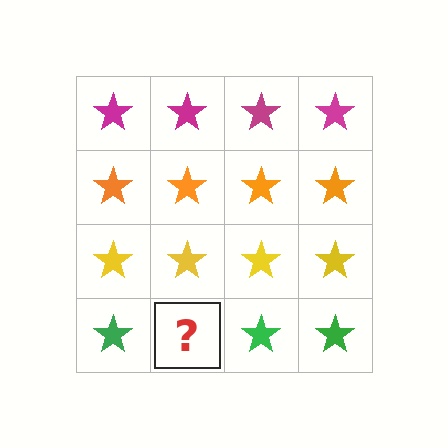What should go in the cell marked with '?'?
The missing cell should contain a green star.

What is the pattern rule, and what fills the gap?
The rule is that each row has a consistent color. The gap should be filled with a green star.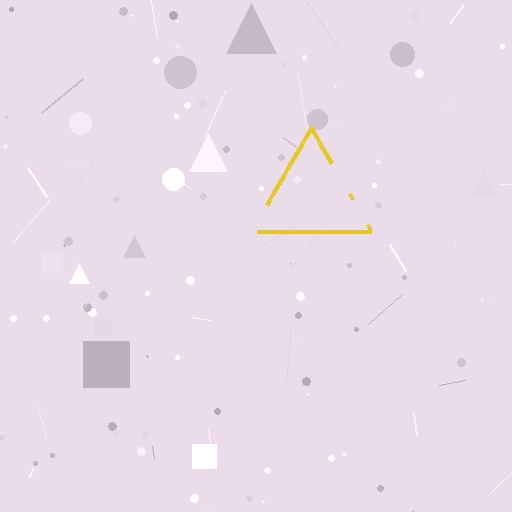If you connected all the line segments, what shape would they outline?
They would outline a triangle.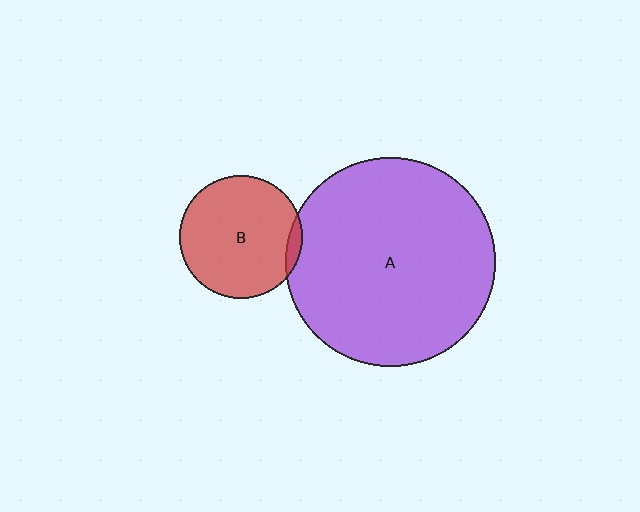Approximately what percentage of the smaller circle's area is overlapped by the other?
Approximately 5%.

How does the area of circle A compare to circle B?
Approximately 2.9 times.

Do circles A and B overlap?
Yes.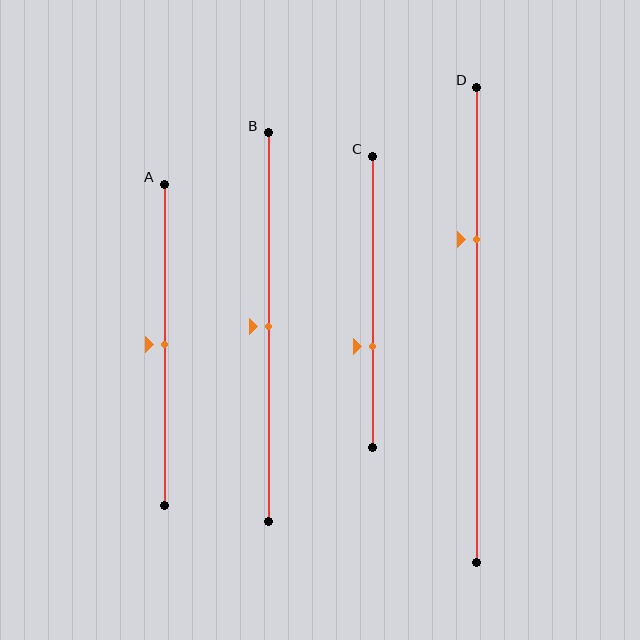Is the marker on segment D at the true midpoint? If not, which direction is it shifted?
No, the marker on segment D is shifted upward by about 18% of the segment length.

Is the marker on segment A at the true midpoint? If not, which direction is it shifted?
Yes, the marker on segment A is at the true midpoint.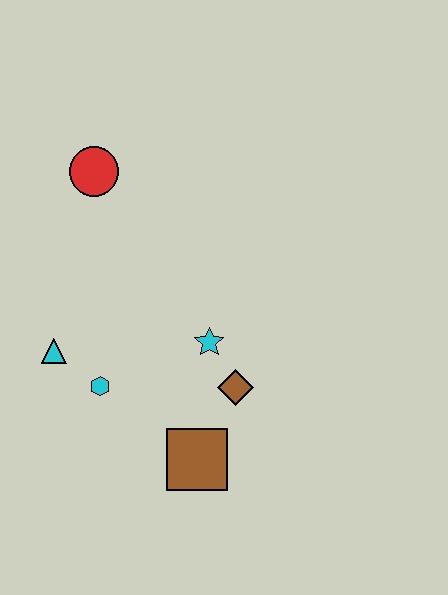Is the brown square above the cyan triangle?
No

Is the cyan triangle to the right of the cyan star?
No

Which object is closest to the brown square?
The brown diamond is closest to the brown square.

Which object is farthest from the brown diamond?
The red circle is farthest from the brown diamond.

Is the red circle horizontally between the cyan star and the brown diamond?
No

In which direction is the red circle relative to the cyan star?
The red circle is above the cyan star.